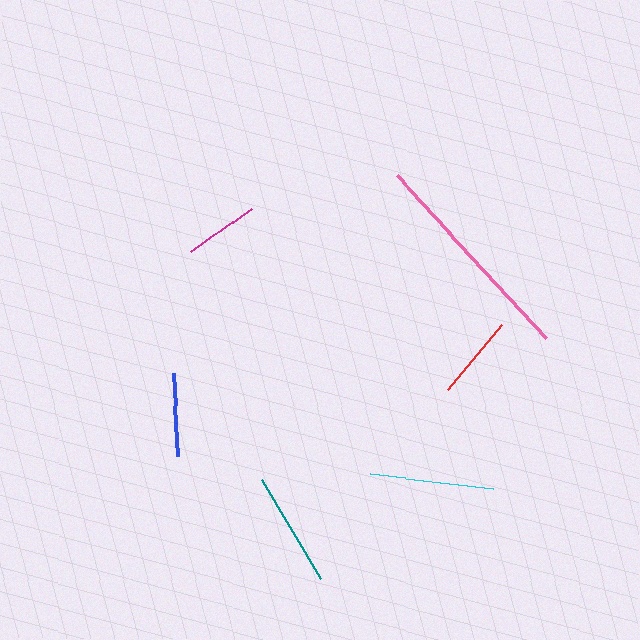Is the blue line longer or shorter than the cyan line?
The cyan line is longer than the blue line.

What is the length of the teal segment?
The teal segment is approximately 115 pixels long.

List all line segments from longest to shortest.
From longest to shortest: pink, cyan, teal, red, blue, magenta.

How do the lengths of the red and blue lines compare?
The red and blue lines are approximately the same length.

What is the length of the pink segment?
The pink segment is approximately 220 pixels long.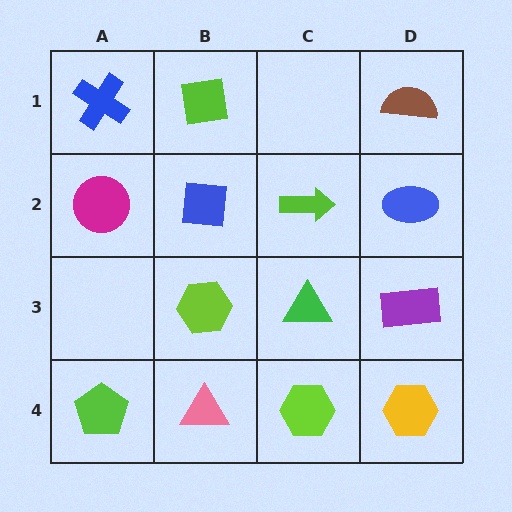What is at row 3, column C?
A green triangle.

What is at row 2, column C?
A lime arrow.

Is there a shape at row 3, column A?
No, that cell is empty.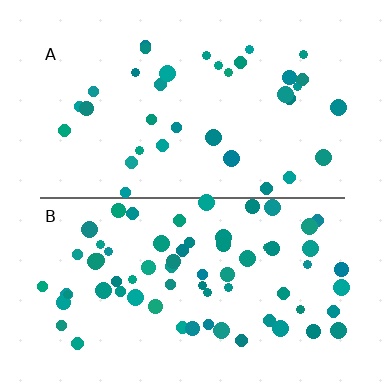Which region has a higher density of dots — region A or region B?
B (the bottom).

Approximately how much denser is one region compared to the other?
Approximately 2.0× — region B over region A.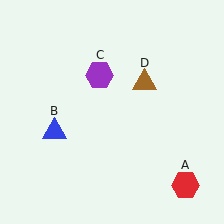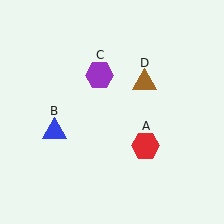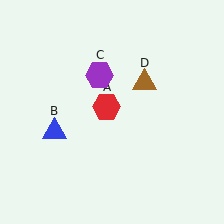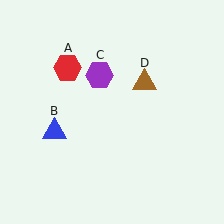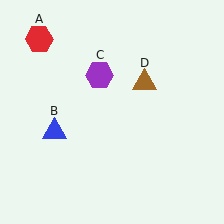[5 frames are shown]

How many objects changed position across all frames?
1 object changed position: red hexagon (object A).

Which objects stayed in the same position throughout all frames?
Blue triangle (object B) and purple hexagon (object C) and brown triangle (object D) remained stationary.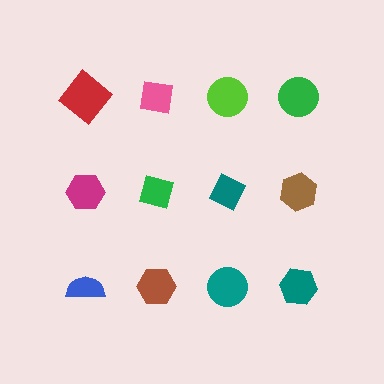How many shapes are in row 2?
4 shapes.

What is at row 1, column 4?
A green circle.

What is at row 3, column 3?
A teal circle.